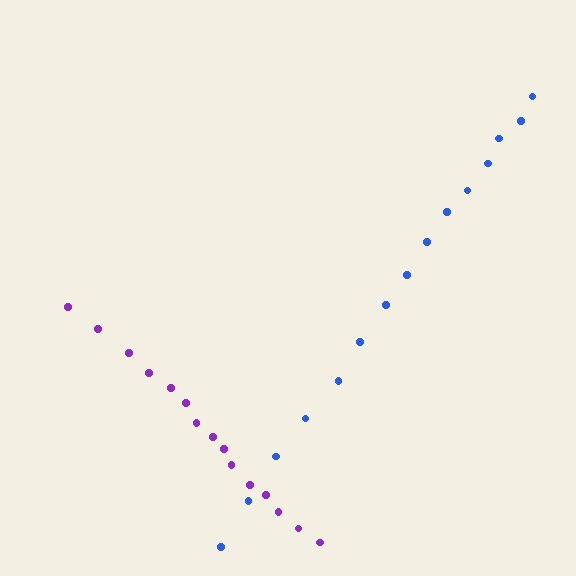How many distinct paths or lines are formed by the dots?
There are 2 distinct paths.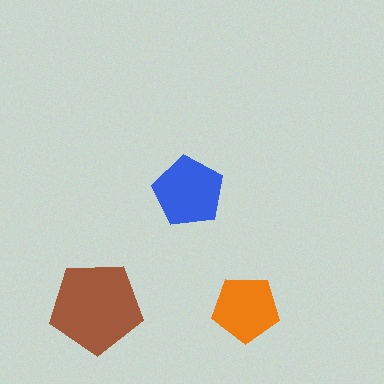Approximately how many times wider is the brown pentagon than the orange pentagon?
About 1.5 times wider.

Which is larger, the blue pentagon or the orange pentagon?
The blue one.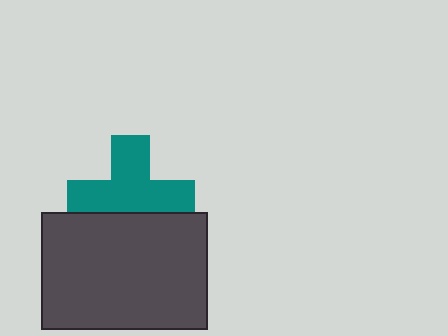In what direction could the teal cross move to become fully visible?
The teal cross could move up. That would shift it out from behind the dark gray rectangle entirely.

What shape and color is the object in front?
The object in front is a dark gray rectangle.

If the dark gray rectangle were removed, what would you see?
You would see the complete teal cross.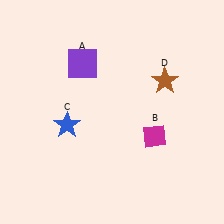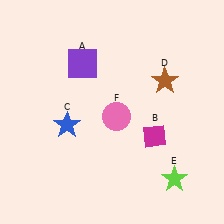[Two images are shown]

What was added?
A lime star (E), a pink circle (F) were added in Image 2.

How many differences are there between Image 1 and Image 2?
There are 2 differences between the two images.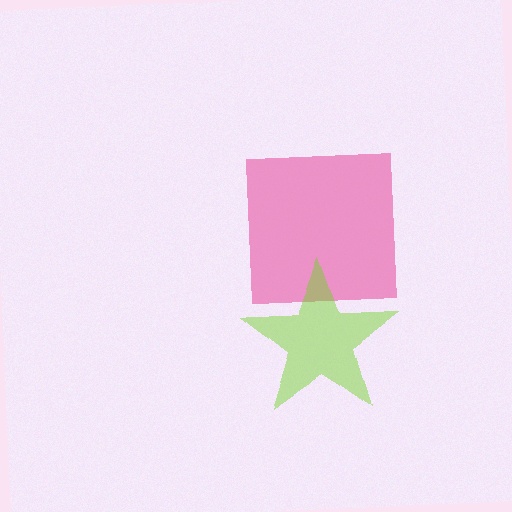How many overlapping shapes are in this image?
There are 2 overlapping shapes in the image.